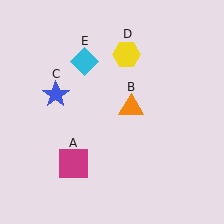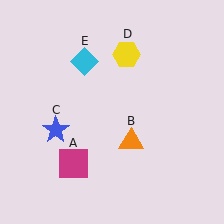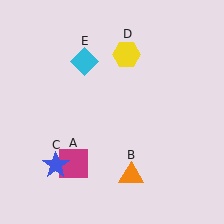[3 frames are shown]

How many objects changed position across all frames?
2 objects changed position: orange triangle (object B), blue star (object C).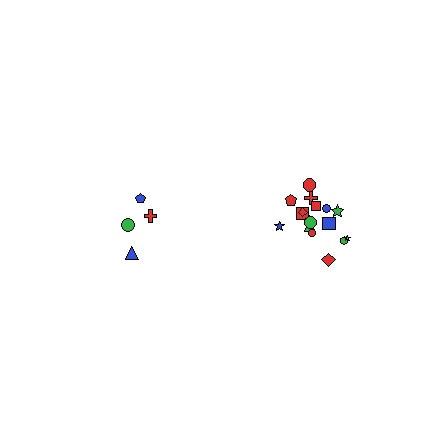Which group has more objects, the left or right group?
The right group.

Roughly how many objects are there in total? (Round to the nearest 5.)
Roughly 20 objects in total.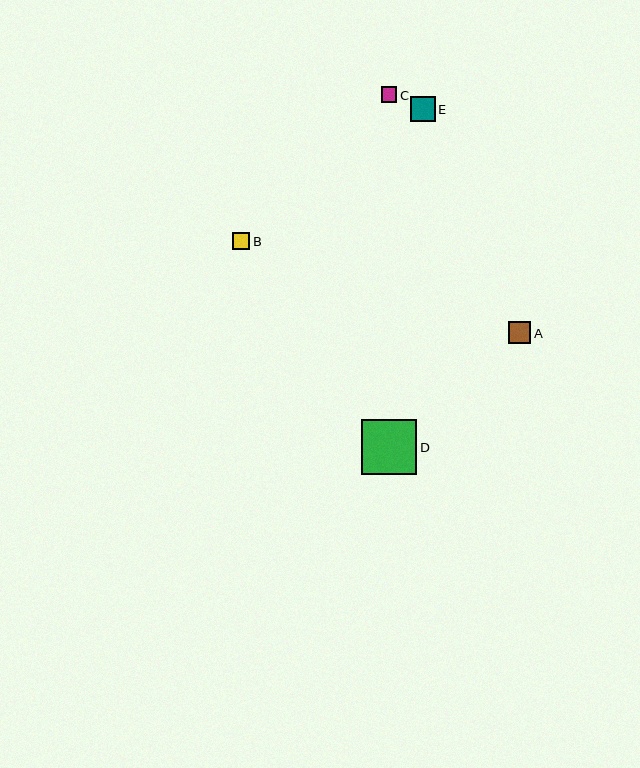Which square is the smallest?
Square C is the smallest with a size of approximately 16 pixels.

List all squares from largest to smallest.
From largest to smallest: D, E, A, B, C.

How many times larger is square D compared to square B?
Square D is approximately 3.2 times the size of square B.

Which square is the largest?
Square D is the largest with a size of approximately 55 pixels.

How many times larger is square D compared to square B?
Square D is approximately 3.2 times the size of square B.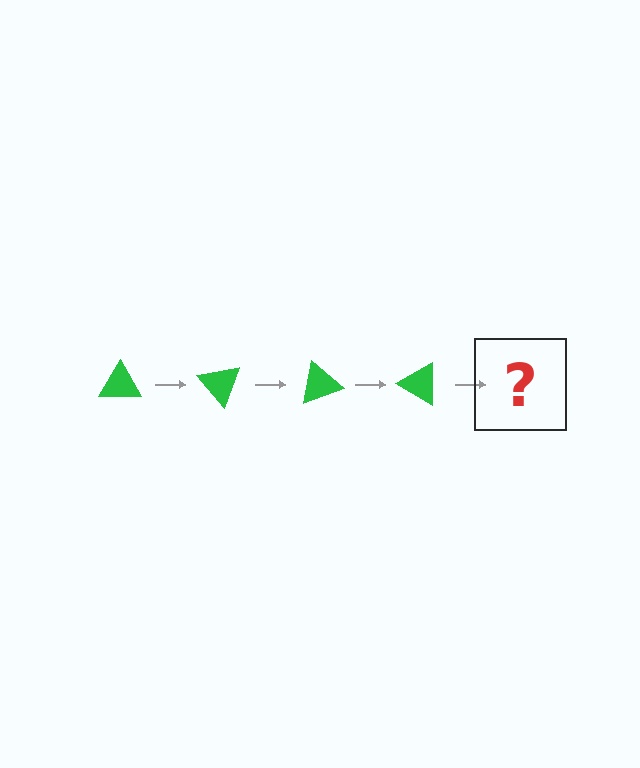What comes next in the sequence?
The next element should be a green triangle rotated 200 degrees.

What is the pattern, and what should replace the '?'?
The pattern is that the triangle rotates 50 degrees each step. The '?' should be a green triangle rotated 200 degrees.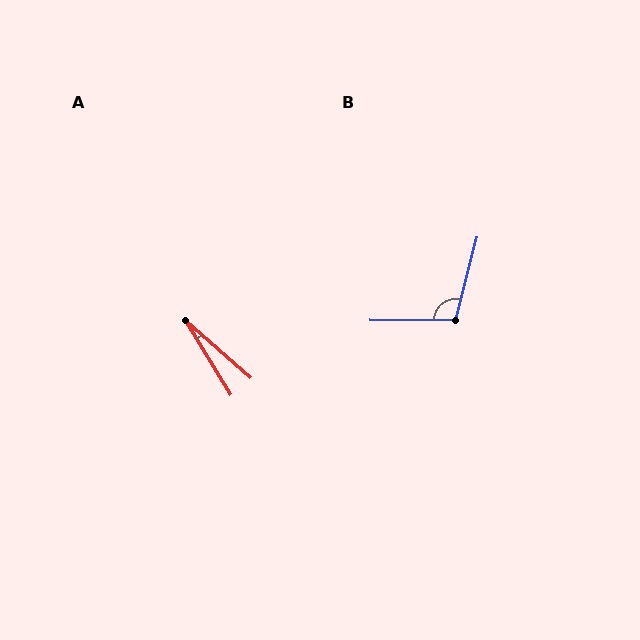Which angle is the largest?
B, at approximately 104 degrees.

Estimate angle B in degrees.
Approximately 104 degrees.